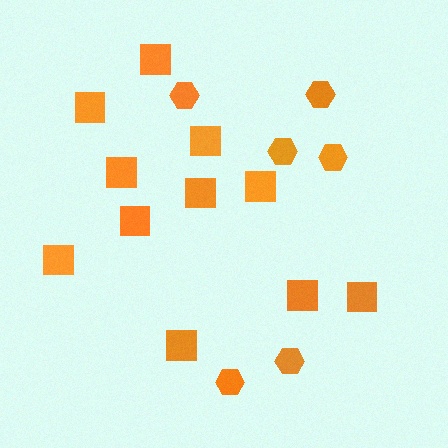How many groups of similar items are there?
There are 2 groups: one group of hexagons (6) and one group of squares (11).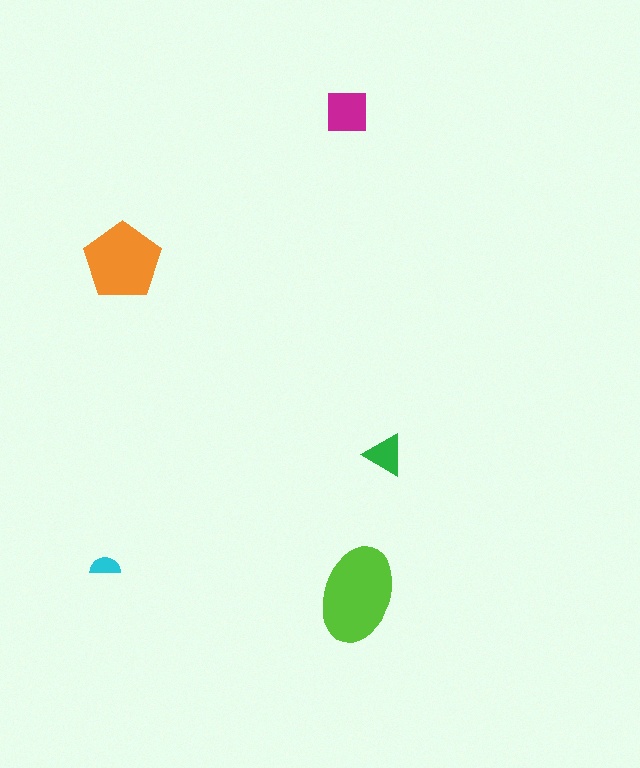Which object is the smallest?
The cyan semicircle.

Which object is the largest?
The lime ellipse.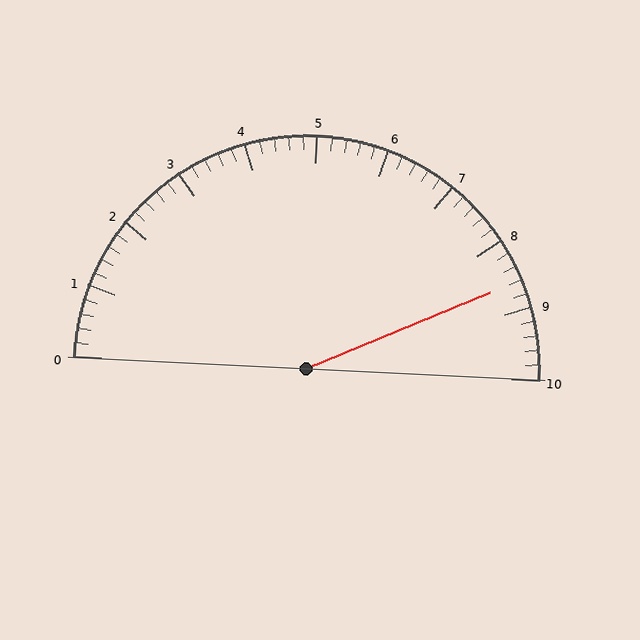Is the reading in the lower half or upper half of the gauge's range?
The reading is in the upper half of the range (0 to 10).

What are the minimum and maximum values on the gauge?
The gauge ranges from 0 to 10.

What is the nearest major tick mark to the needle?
The nearest major tick mark is 9.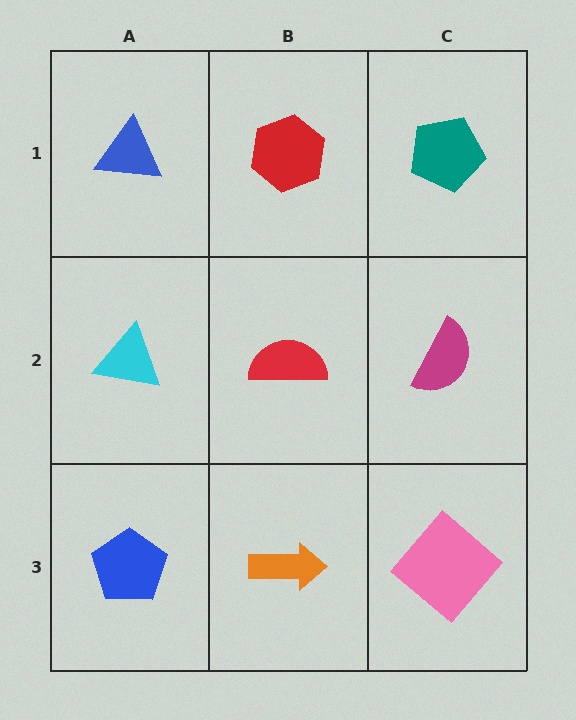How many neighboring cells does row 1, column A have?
2.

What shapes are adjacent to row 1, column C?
A magenta semicircle (row 2, column C), a red hexagon (row 1, column B).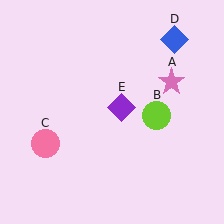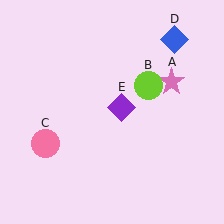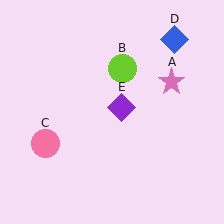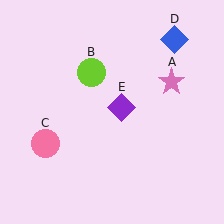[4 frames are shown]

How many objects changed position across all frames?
1 object changed position: lime circle (object B).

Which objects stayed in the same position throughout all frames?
Pink star (object A) and pink circle (object C) and blue diamond (object D) and purple diamond (object E) remained stationary.